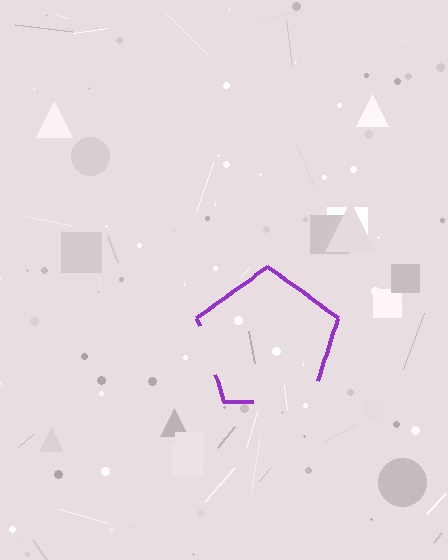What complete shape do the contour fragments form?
The contour fragments form a pentagon.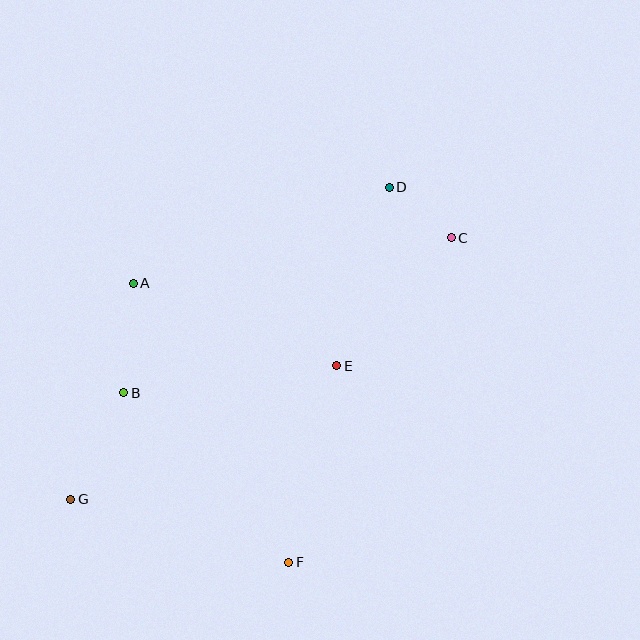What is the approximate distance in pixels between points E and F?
The distance between E and F is approximately 202 pixels.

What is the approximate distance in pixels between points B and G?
The distance between B and G is approximately 119 pixels.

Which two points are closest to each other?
Points C and D are closest to each other.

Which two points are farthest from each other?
Points C and G are farthest from each other.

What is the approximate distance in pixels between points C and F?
The distance between C and F is approximately 363 pixels.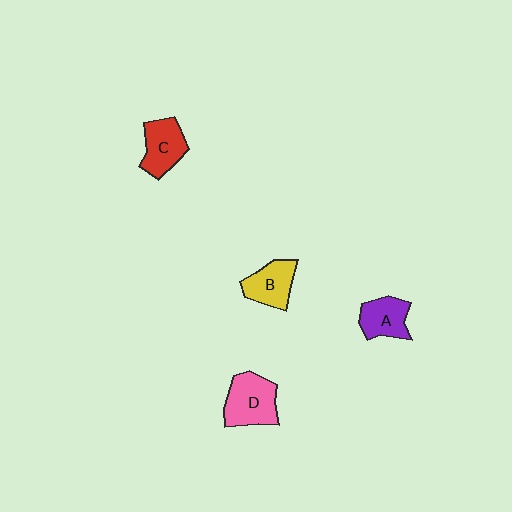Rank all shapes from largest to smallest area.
From largest to smallest: D (pink), C (red), B (yellow), A (purple).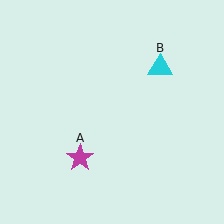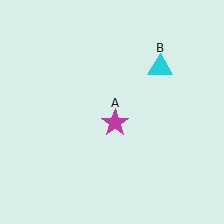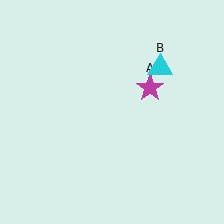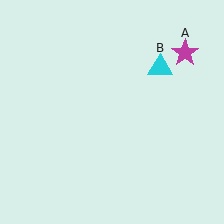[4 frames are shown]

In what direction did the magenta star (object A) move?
The magenta star (object A) moved up and to the right.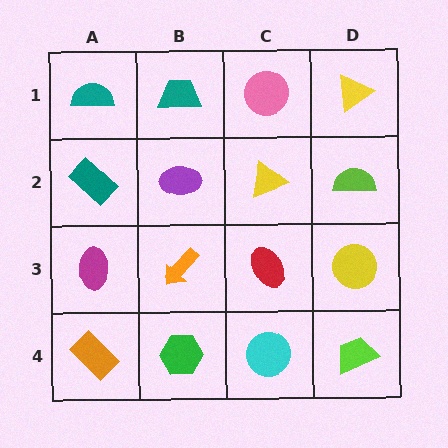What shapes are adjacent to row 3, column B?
A purple ellipse (row 2, column B), a green hexagon (row 4, column B), a magenta ellipse (row 3, column A), a red ellipse (row 3, column C).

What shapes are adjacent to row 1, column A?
A teal rectangle (row 2, column A), a teal trapezoid (row 1, column B).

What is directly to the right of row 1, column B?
A pink circle.